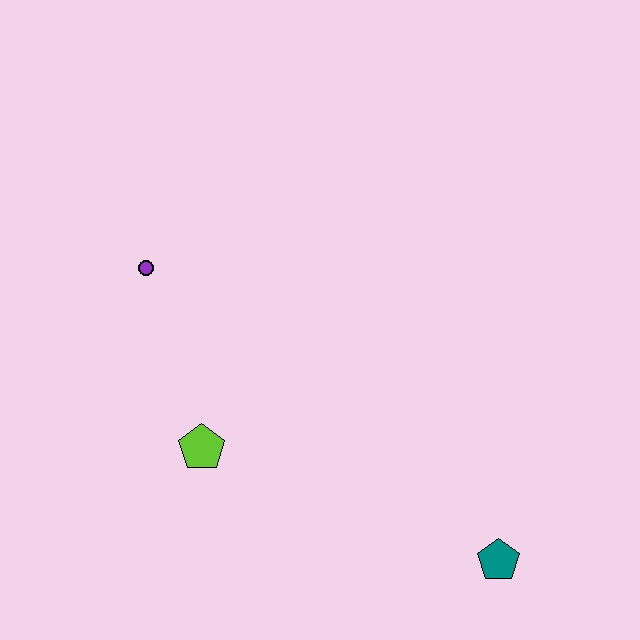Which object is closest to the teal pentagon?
The lime pentagon is closest to the teal pentagon.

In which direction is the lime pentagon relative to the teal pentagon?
The lime pentagon is to the left of the teal pentagon.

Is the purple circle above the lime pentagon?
Yes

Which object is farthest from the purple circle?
The teal pentagon is farthest from the purple circle.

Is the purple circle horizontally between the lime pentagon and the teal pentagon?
No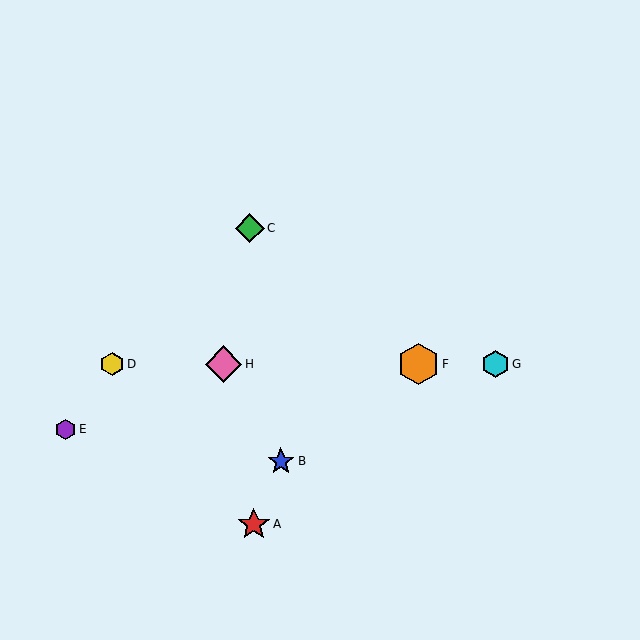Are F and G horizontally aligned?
Yes, both are at y≈364.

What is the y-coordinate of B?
Object B is at y≈461.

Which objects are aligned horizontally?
Objects D, F, G, H are aligned horizontally.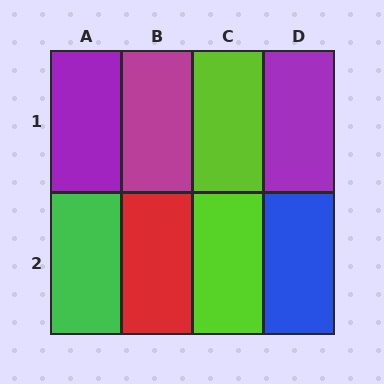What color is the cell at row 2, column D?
Blue.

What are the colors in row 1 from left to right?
Purple, magenta, lime, purple.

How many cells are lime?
2 cells are lime.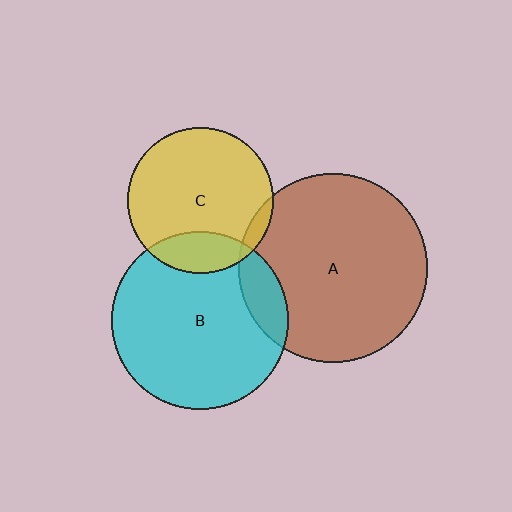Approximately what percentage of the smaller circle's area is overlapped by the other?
Approximately 20%.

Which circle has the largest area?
Circle A (brown).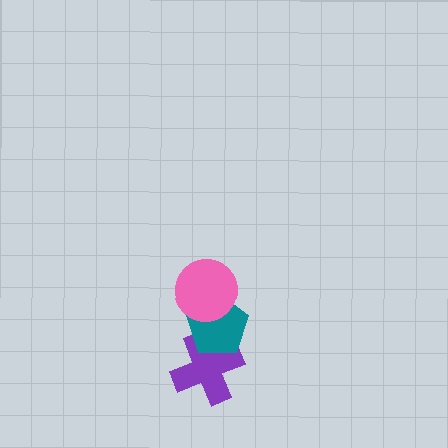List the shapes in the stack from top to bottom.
From top to bottom: the pink circle, the teal pentagon, the purple cross.